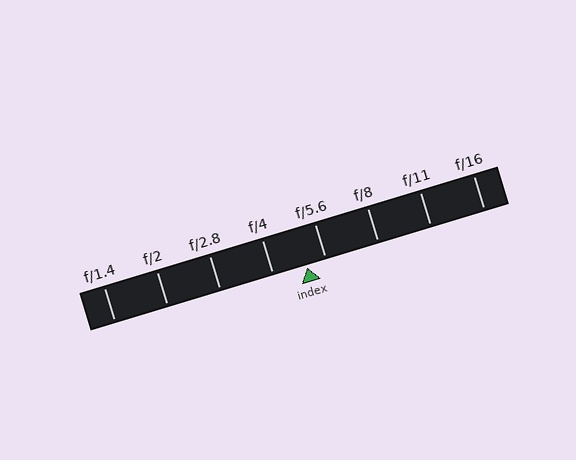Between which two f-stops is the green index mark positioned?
The index mark is between f/4 and f/5.6.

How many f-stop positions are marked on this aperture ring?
There are 8 f-stop positions marked.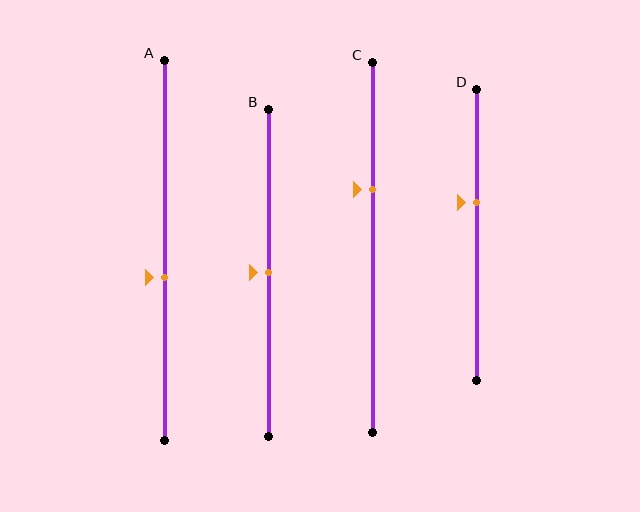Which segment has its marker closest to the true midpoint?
Segment B has its marker closest to the true midpoint.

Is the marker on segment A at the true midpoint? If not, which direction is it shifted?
No, the marker on segment A is shifted downward by about 7% of the segment length.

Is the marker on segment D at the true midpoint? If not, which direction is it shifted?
No, the marker on segment D is shifted upward by about 11% of the segment length.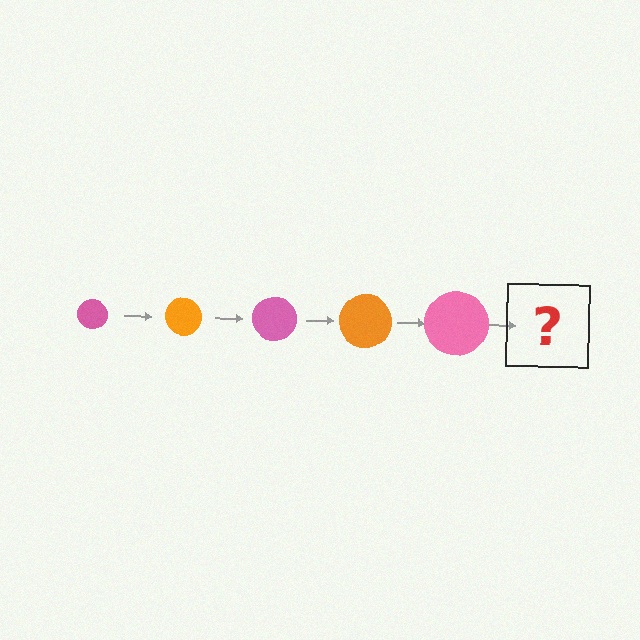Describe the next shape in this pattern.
It should be an orange circle, larger than the previous one.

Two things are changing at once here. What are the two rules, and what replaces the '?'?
The two rules are that the circle grows larger each step and the color cycles through pink and orange. The '?' should be an orange circle, larger than the previous one.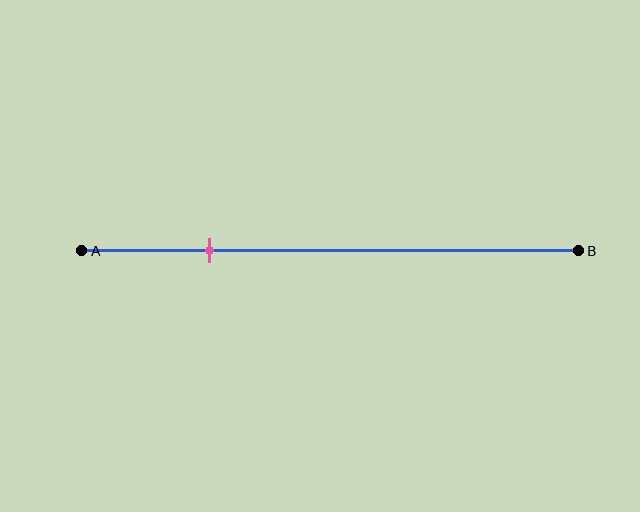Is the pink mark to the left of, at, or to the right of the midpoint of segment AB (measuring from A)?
The pink mark is to the left of the midpoint of segment AB.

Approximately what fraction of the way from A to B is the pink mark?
The pink mark is approximately 25% of the way from A to B.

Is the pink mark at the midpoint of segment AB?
No, the mark is at about 25% from A, not at the 50% midpoint.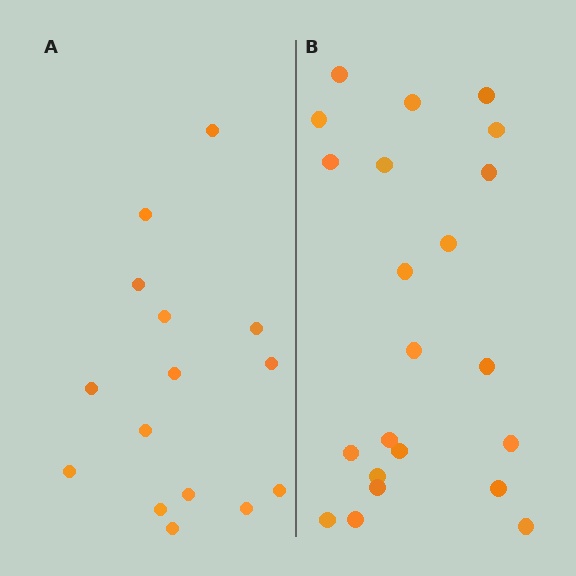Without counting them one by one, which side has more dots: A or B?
Region B (the right region) has more dots.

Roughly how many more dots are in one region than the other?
Region B has roughly 8 or so more dots than region A.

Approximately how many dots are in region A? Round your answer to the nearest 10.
About 20 dots. (The exact count is 15, which rounds to 20.)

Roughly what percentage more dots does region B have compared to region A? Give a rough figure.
About 45% more.